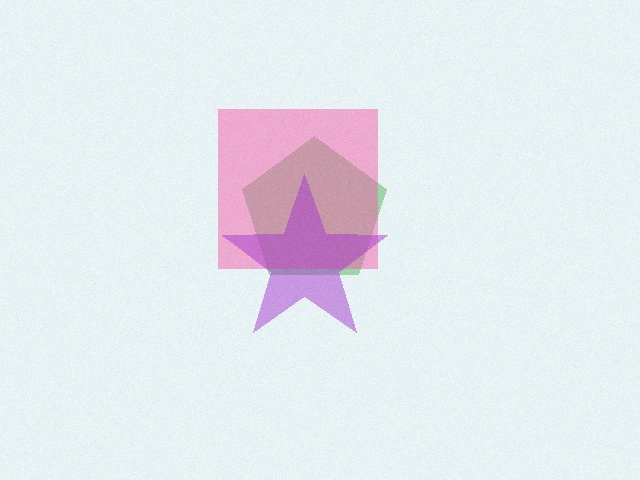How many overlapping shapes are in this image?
There are 3 overlapping shapes in the image.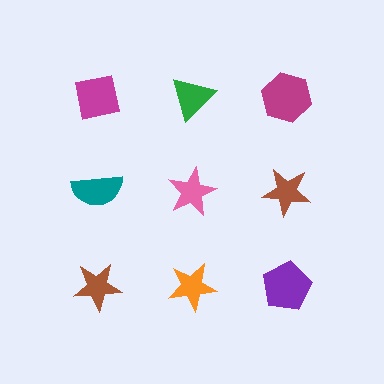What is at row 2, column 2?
A pink star.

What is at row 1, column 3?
A magenta hexagon.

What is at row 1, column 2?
A green triangle.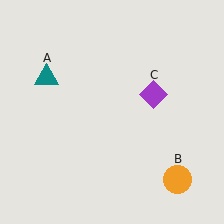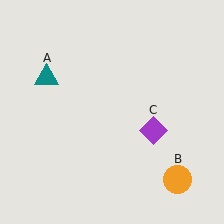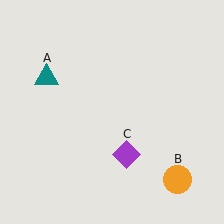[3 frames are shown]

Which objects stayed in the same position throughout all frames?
Teal triangle (object A) and orange circle (object B) remained stationary.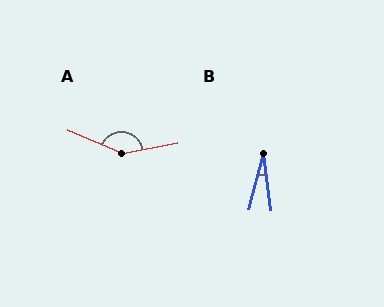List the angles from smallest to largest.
B (22°), A (146°).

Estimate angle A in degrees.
Approximately 146 degrees.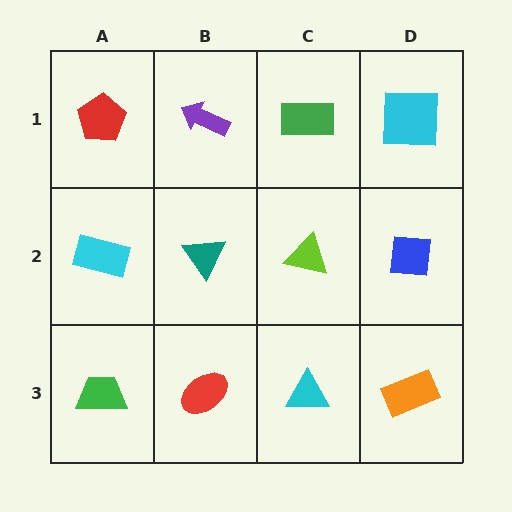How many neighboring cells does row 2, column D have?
3.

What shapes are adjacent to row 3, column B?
A teal triangle (row 2, column B), a green trapezoid (row 3, column A), a cyan triangle (row 3, column C).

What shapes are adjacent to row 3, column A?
A cyan rectangle (row 2, column A), a red ellipse (row 3, column B).